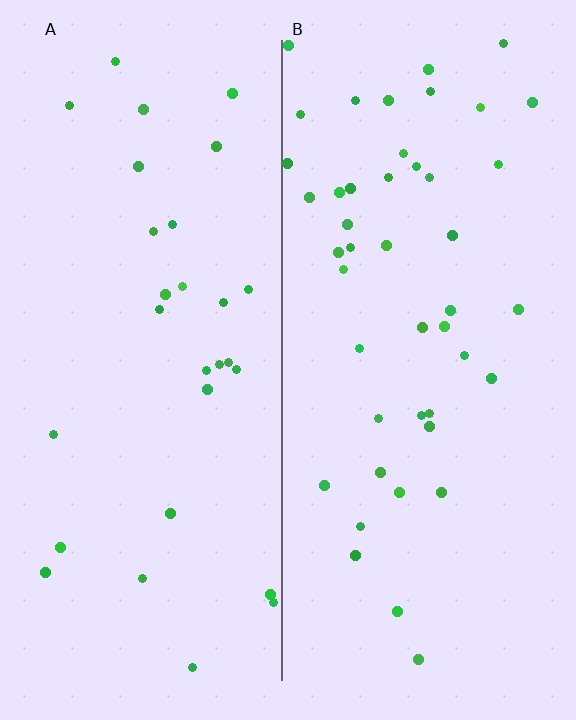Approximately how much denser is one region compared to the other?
Approximately 1.6× — region B over region A.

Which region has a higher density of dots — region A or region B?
B (the right).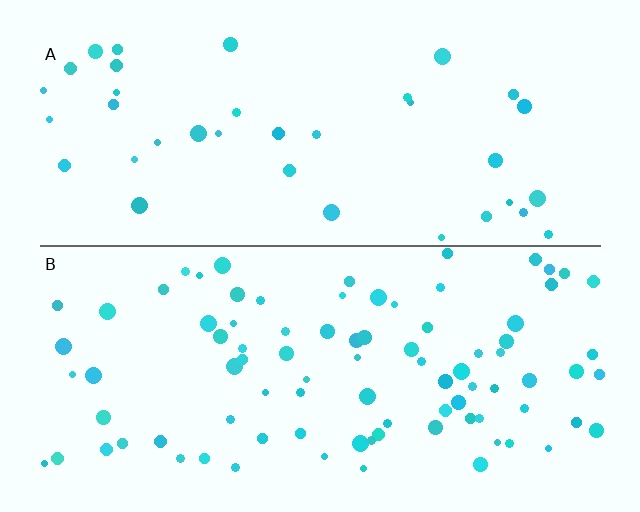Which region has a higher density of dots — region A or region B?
B (the bottom).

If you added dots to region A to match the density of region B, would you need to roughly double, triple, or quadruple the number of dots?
Approximately double.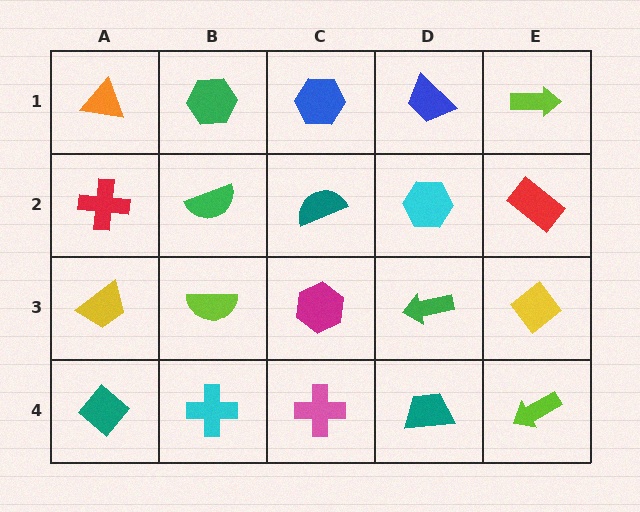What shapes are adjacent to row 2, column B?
A green hexagon (row 1, column B), a lime semicircle (row 3, column B), a red cross (row 2, column A), a teal semicircle (row 2, column C).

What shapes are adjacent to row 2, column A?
An orange triangle (row 1, column A), a yellow trapezoid (row 3, column A), a green semicircle (row 2, column B).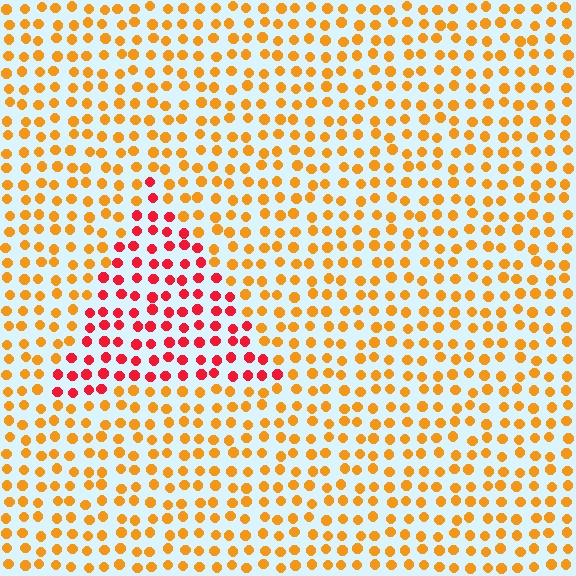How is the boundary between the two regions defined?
The boundary is defined purely by a slight shift in hue (about 42 degrees). Spacing, size, and orientation are identical on both sides.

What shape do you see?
I see a triangle.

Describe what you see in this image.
The image is filled with small orange elements in a uniform arrangement. A triangle-shaped region is visible where the elements are tinted to a slightly different hue, forming a subtle color boundary.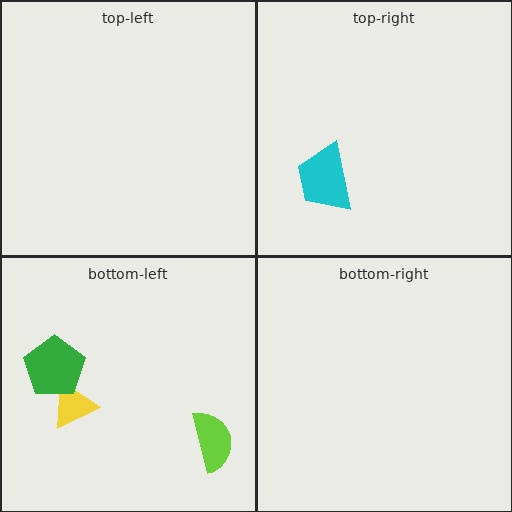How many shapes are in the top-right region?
1.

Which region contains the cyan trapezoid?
The top-right region.